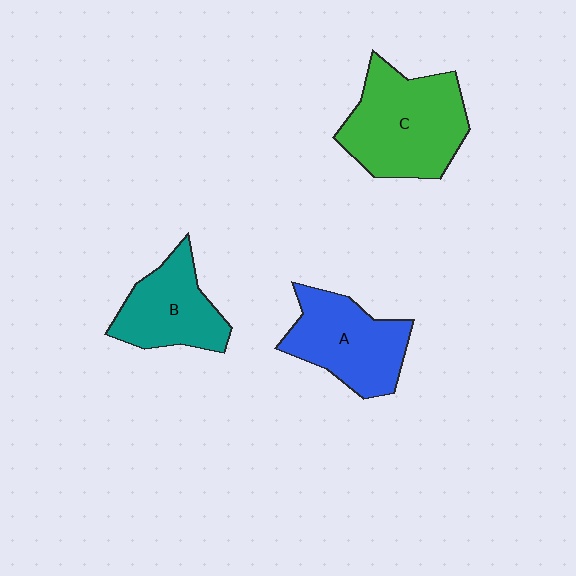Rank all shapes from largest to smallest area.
From largest to smallest: C (green), A (blue), B (teal).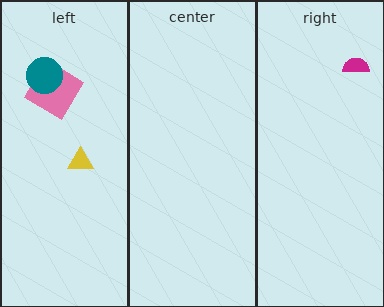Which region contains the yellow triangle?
The left region.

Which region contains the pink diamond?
The left region.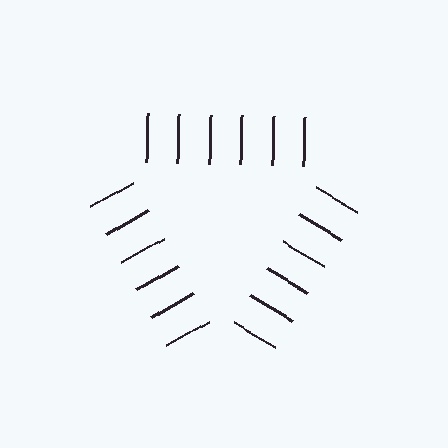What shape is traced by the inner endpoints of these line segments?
An illusory triangle — the line segments terminate on its edges but no continuous stroke is drawn.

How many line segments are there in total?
18 — 6 along each of the 3 edges.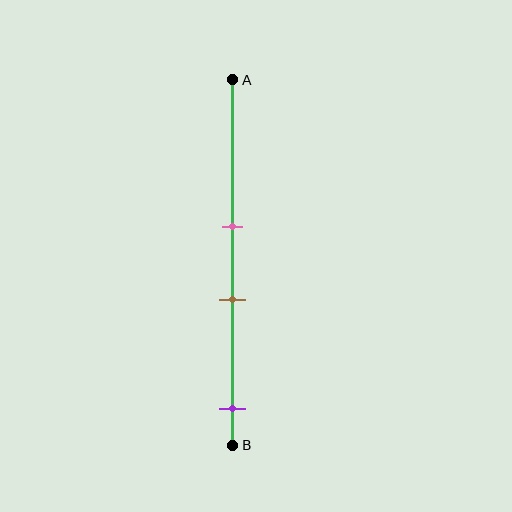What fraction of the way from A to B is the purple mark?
The purple mark is approximately 90% (0.9) of the way from A to B.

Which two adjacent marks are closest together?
The pink and brown marks are the closest adjacent pair.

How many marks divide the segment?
There are 3 marks dividing the segment.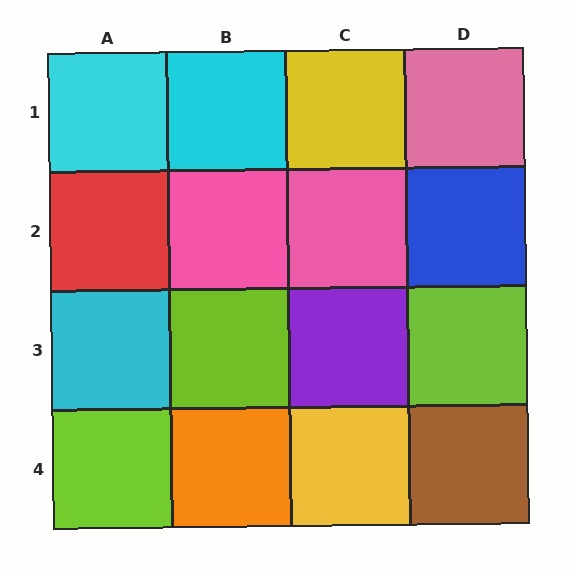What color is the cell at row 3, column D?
Lime.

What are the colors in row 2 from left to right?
Red, pink, pink, blue.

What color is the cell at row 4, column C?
Yellow.